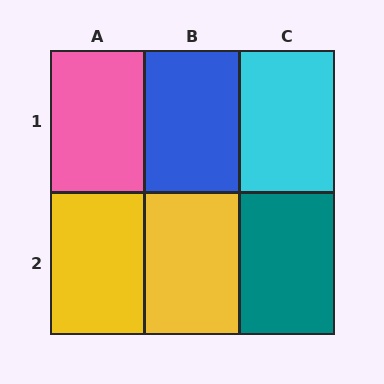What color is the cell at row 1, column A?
Pink.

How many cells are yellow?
2 cells are yellow.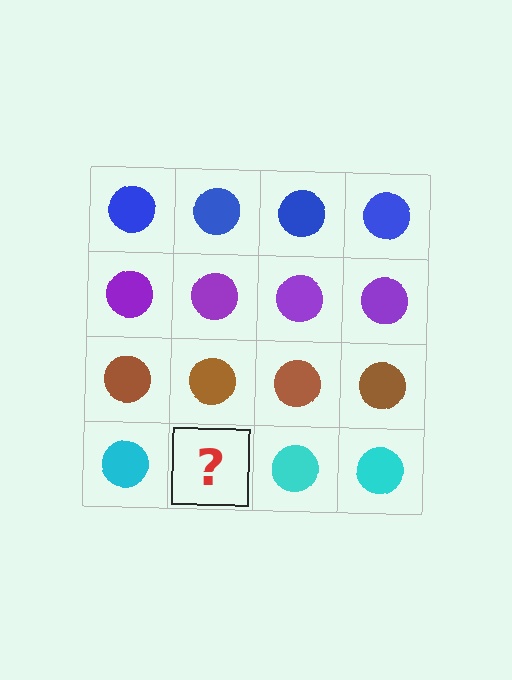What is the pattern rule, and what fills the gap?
The rule is that each row has a consistent color. The gap should be filled with a cyan circle.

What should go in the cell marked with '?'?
The missing cell should contain a cyan circle.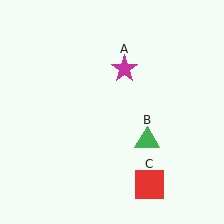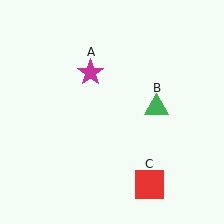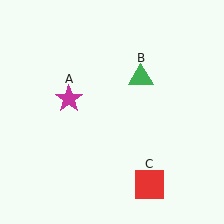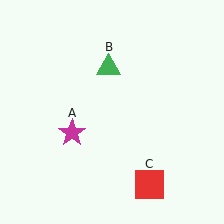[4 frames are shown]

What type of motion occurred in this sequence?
The magenta star (object A), green triangle (object B) rotated counterclockwise around the center of the scene.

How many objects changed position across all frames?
2 objects changed position: magenta star (object A), green triangle (object B).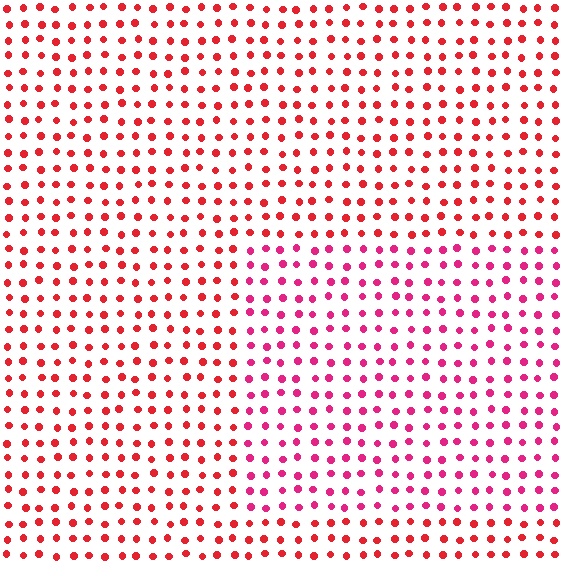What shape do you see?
I see a rectangle.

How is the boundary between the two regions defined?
The boundary is defined purely by a slight shift in hue (about 27 degrees). Spacing, size, and orientation are identical on both sides.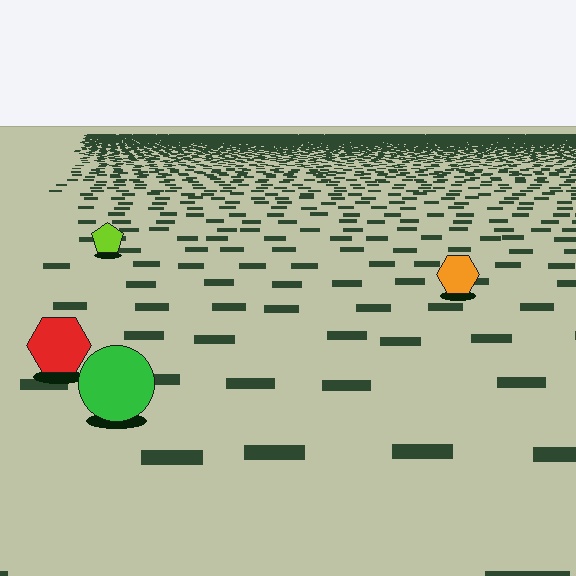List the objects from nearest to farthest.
From nearest to farthest: the green circle, the red hexagon, the orange hexagon, the lime pentagon.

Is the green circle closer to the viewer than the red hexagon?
Yes. The green circle is closer — you can tell from the texture gradient: the ground texture is coarser near it.